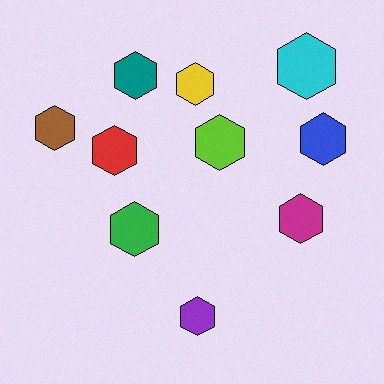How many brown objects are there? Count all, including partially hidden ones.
There is 1 brown object.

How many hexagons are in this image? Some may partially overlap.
There are 10 hexagons.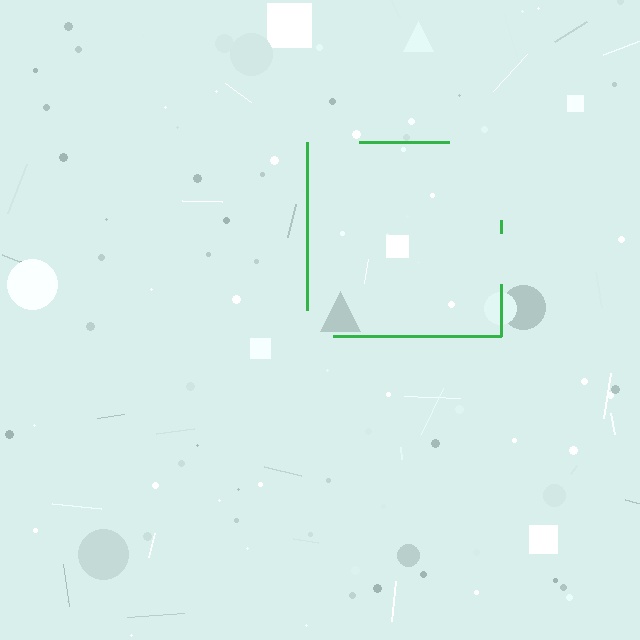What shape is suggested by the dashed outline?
The dashed outline suggests a square.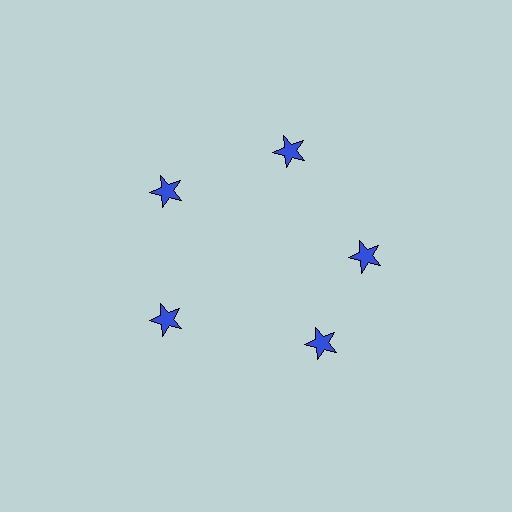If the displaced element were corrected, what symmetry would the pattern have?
It would have 5-fold rotational symmetry — the pattern would map onto itself every 72 degrees.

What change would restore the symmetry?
The symmetry would be restored by rotating it back into even spacing with its neighbors so that all 5 stars sit at equal angles and equal distance from the center.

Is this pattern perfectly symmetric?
No. The 5 blue stars are arranged in a ring, but one element near the 5 o'clock position is rotated out of alignment along the ring, breaking the 5-fold rotational symmetry.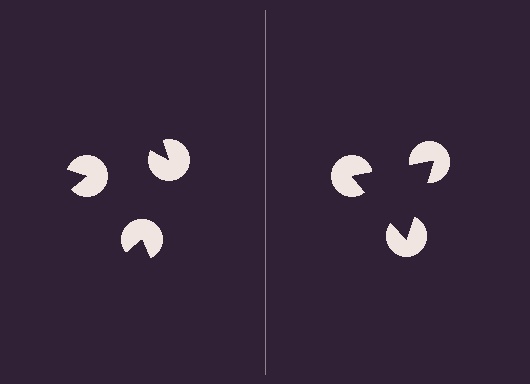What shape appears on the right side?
An illusory triangle.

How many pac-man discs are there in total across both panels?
6 — 3 on each side.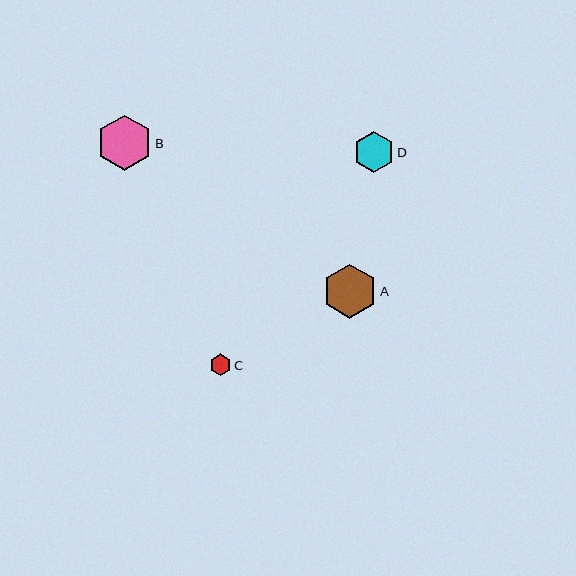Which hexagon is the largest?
Hexagon B is the largest with a size of approximately 55 pixels.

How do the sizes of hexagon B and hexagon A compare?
Hexagon B and hexagon A are approximately the same size.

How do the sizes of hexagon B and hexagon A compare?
Hexagon B and hexagon A are approximately the same size.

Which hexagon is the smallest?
Hexagon C is the smallest with a size of approximately 22 pixels.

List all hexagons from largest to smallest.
From largest to smallest: B, A, D, C.